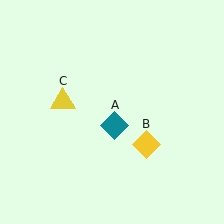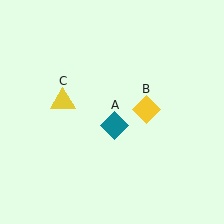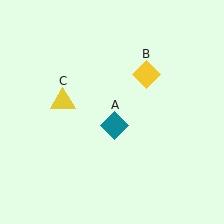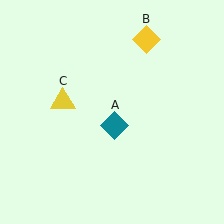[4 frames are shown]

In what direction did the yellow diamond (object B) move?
The yellow diamond (object B) moved up.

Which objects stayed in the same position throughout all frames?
Teal diamond (object A) and yellow triangle (object C) remained stationary.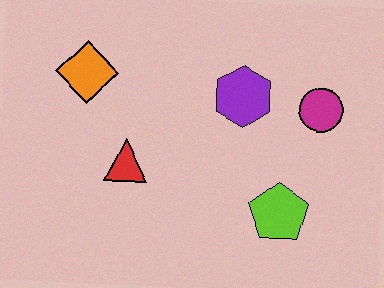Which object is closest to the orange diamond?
The red triangle is closest to the orange diamond.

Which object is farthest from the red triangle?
The magenta circle is farthest from the red triangle.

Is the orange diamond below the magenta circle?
No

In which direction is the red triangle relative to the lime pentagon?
The red triangle is to the left of the lime pentagon.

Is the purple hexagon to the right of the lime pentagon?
No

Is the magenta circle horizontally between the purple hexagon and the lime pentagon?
No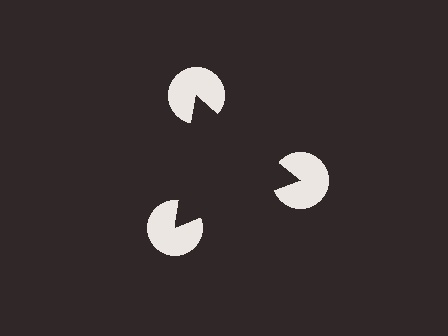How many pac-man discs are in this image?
There are 3 — one at each vertex of the illusory triangle.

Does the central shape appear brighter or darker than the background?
It typically appears slightly darker than the background, even though no actual brightness change is drawn.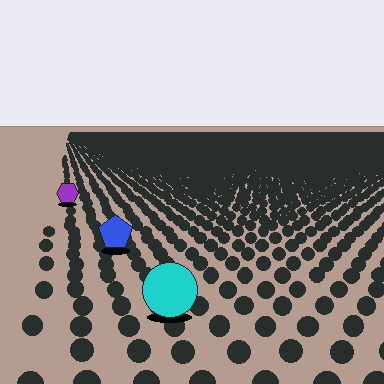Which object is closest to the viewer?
The cyan circle is closest. The texture marks near it are larger and more spread out.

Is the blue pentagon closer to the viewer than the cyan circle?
No. The cyan circle is closer — you can tell from the texture gradient: the ground texture is coarser near it.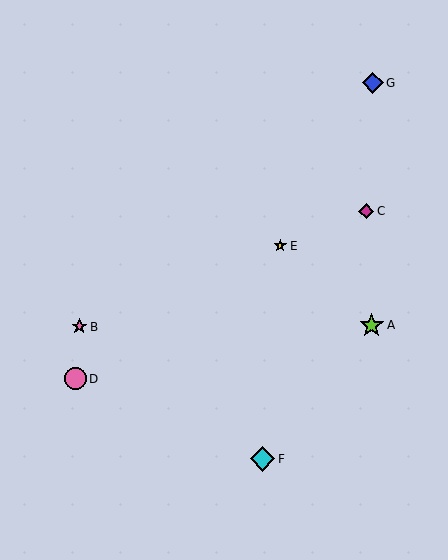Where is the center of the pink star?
The center of the pink star is at (79, 327).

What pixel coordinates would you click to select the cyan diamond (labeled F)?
Click at (263, 459) to select the cyan diamond F.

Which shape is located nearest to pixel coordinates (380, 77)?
The blue diamond (labeled G) at (373, 83) is nearest to that location.